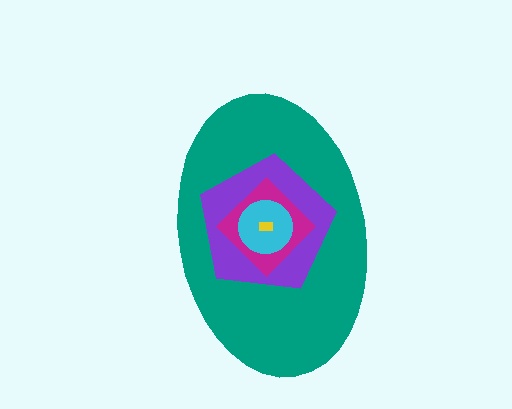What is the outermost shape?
The teal ellipse.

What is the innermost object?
The yellow rectangle.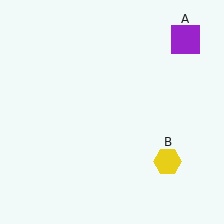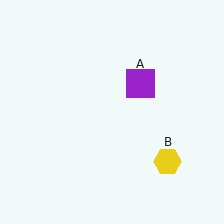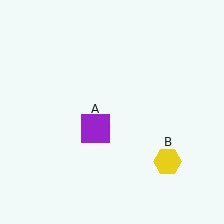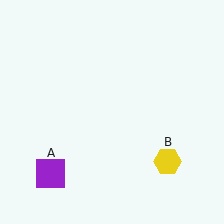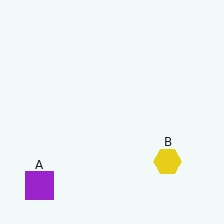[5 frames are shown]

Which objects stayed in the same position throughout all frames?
Yellow hexagon (object B) remained stationary.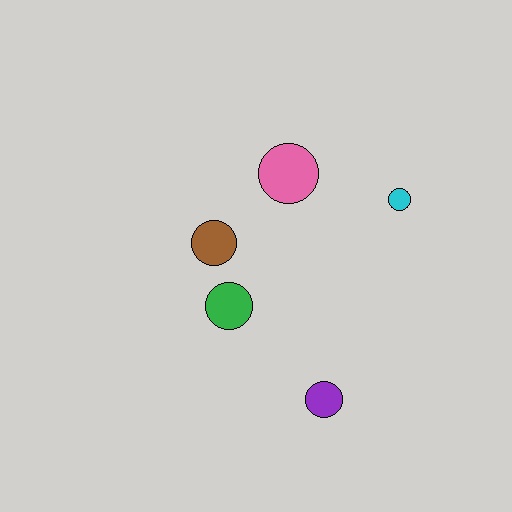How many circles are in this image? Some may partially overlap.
There are 5 circles.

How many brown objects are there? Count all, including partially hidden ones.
There is 1 brown object.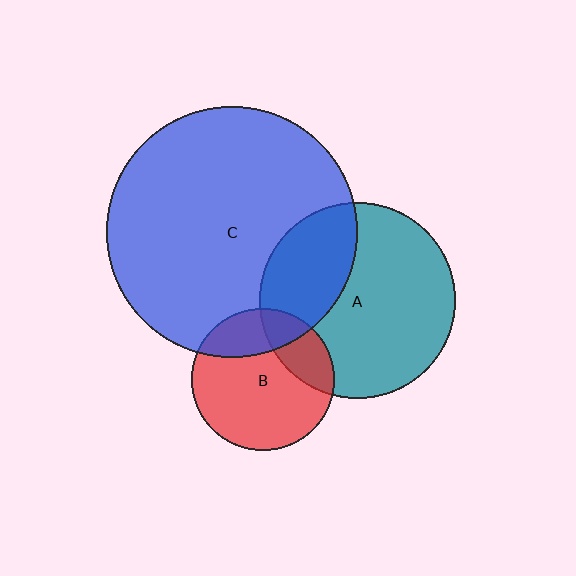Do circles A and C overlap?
Yes.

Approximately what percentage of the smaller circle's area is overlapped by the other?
Approximately 30%.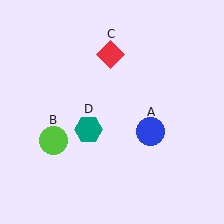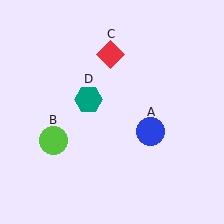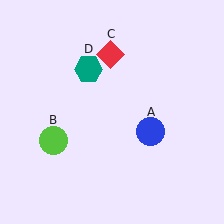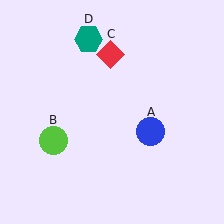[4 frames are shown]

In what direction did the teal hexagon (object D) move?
The teal hexagon (object D) moved up.